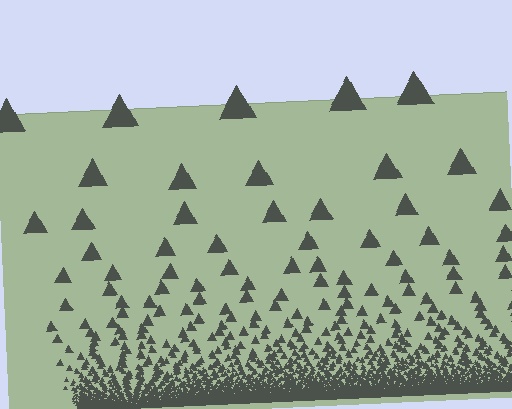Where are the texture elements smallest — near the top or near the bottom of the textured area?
Near the bottom.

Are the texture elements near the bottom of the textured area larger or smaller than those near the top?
Smaller. The gradient is inverted — elements near the bottom are smaller and denser.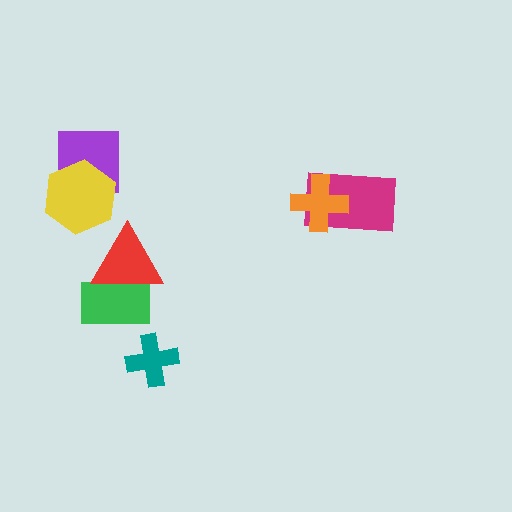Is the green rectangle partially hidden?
Yes, it is partially covered by another shape.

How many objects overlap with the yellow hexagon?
1 object overlaps with the yellow hexagon.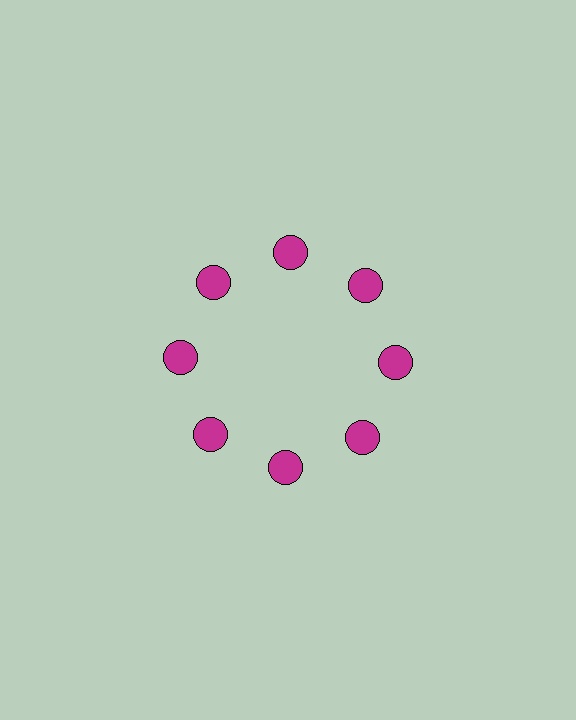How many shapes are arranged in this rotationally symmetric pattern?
There are 8 shapes, arranged in 8 groups of 1.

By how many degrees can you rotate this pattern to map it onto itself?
The pattern maps onto itself every 45 degrees of rotation.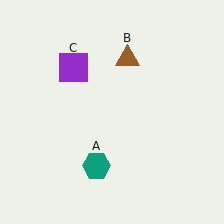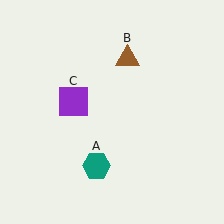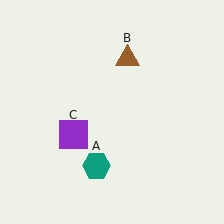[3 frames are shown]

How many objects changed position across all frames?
1 object changed position: purple square (object C).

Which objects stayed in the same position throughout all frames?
Teal hexagon (object A) and brown triangle (object B) remained stationary.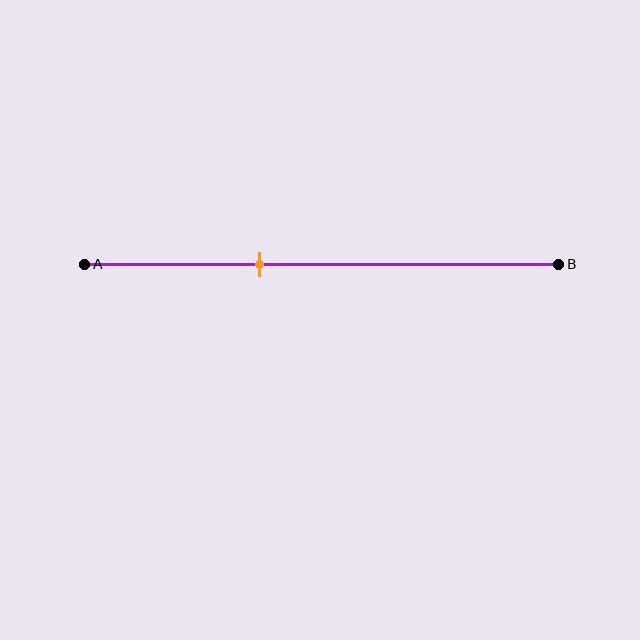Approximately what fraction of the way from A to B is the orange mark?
The orange mark is approximately 35% of the way from A to B.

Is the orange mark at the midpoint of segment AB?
No, the mark is at about 35% from A, not at the 50% midpoint.